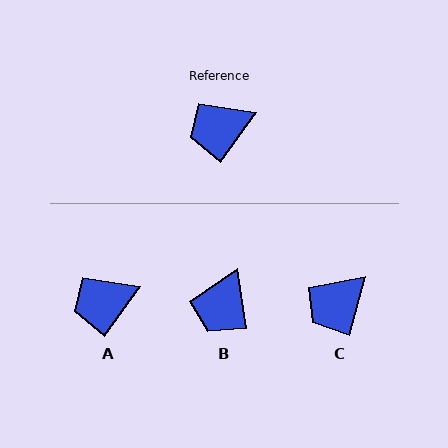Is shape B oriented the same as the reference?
No, it is off by about 44 degrees.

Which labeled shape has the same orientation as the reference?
A.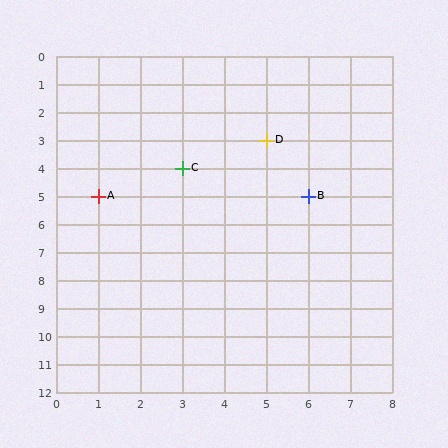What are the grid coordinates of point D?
Point D is at grid coordinates (5, 3).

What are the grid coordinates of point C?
Point C is at grid coordinates (3, 4).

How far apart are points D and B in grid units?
Points D and B are 1 column and 2 rows apart (about 2.2 grid units diagonally).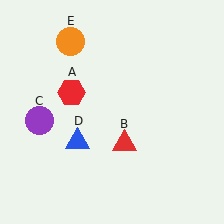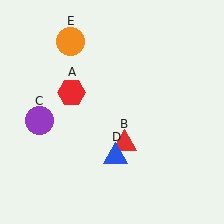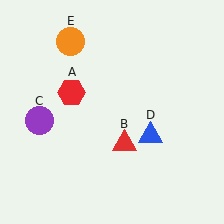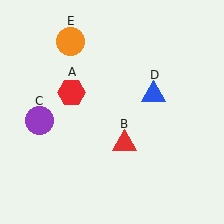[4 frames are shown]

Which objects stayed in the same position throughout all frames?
Red hexagon (object A) and red triangle (object B) and purple circle (object C) and orange circle (object E) remained stationary.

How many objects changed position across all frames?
1 object changed position: blue triangle (object D).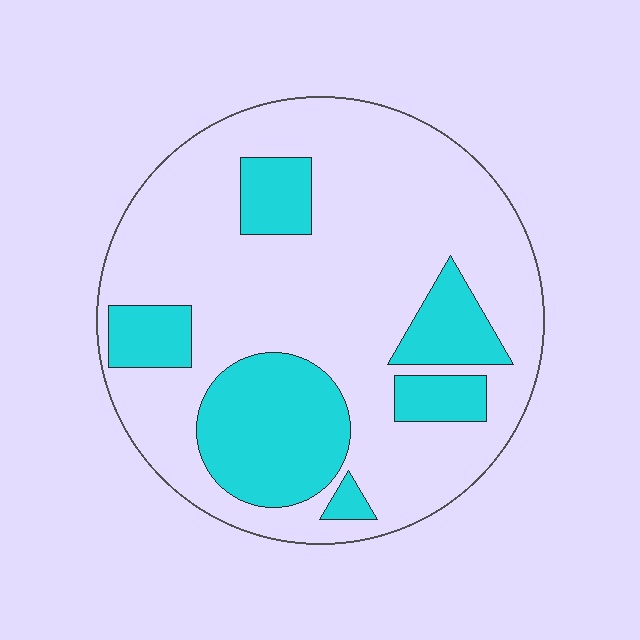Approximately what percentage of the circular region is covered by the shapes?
Approximately 25%.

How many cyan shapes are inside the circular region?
6.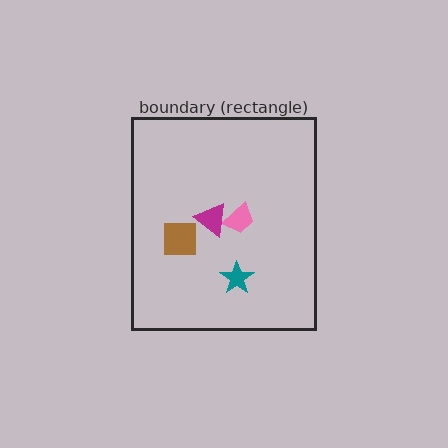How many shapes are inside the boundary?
4 inside, 0 outside.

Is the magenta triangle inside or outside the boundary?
Inside.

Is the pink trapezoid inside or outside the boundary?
Inside.